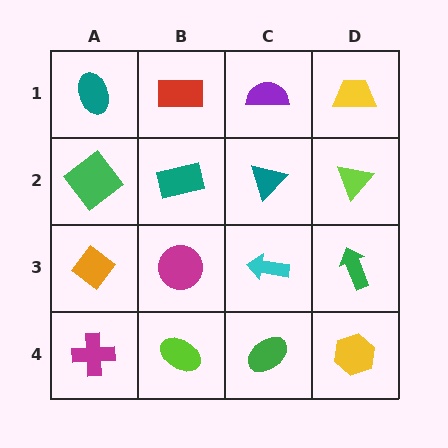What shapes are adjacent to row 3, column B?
A teal rectangle (row 2, column B), a lime ellipse (row 4, column B), an orange diamond (row 3, column A), a cyan arrow (row 3, column C).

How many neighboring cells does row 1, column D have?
2.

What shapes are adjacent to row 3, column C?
A teal triangle (row 2, column C), a green ellipse (row 4, column C), a magenta circle (row 3, column B), a green arrow (row 3, column D).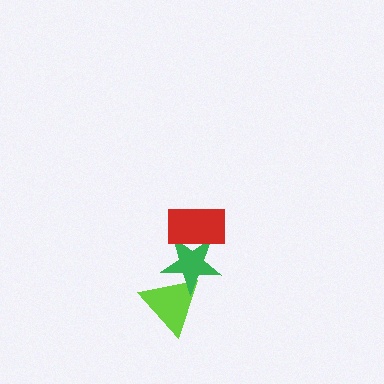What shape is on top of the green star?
The red rectangle is on top of the green star.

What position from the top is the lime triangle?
The lime triangle is 3rd from the top.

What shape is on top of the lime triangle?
The green star is on top of the lime triangle.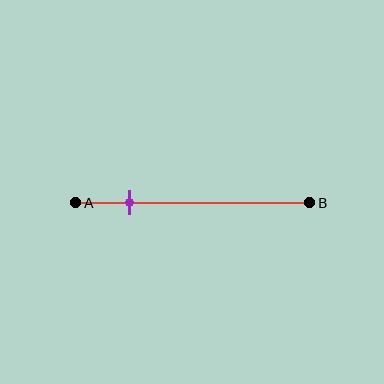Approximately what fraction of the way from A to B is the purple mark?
The purple mark is approximately 25% of the way from A to B.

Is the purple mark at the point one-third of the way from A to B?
No, the mark is at about 25% from A, not at the 33% one-third point.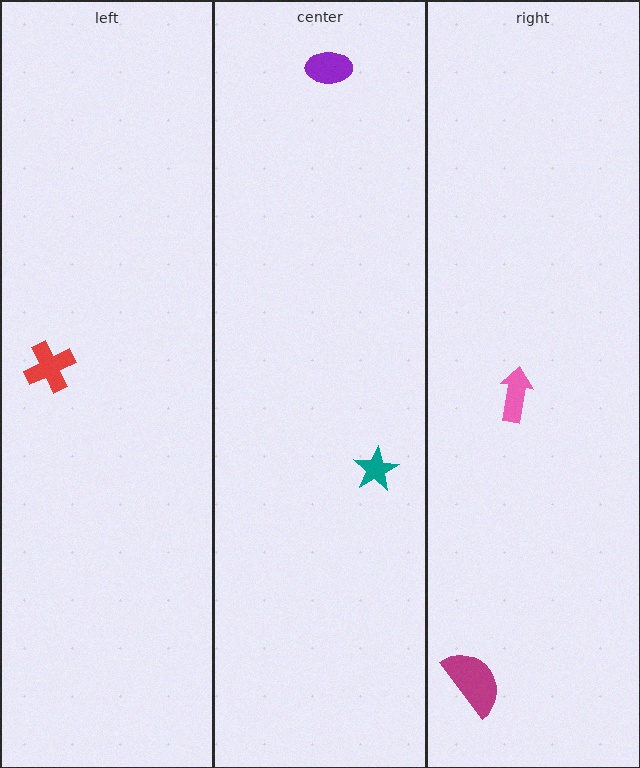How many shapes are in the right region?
2.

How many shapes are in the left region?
1.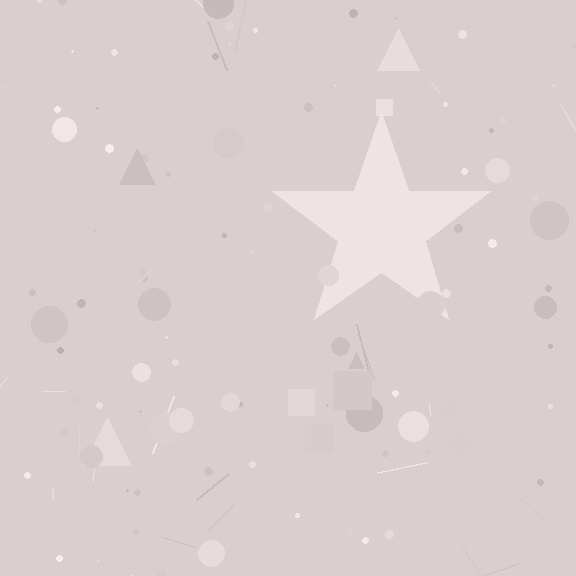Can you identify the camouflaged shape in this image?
The camouflaged shape is a star.